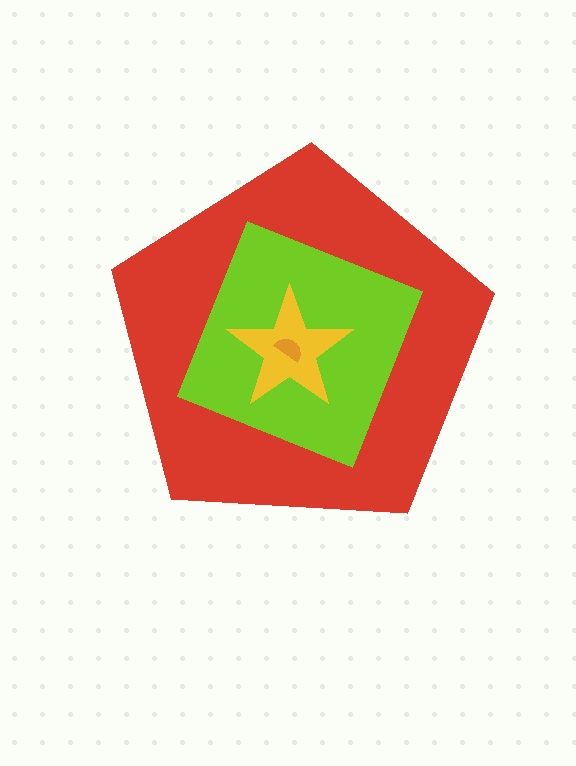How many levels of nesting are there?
4.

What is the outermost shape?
The red pentagon.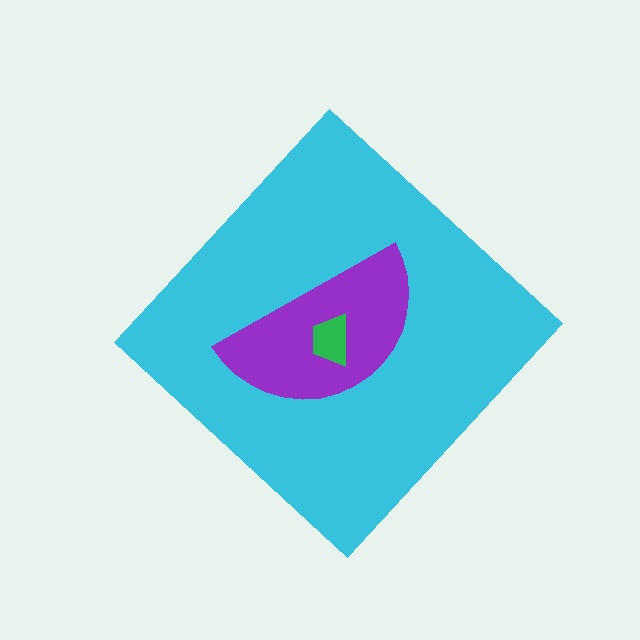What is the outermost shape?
The cyan diamond.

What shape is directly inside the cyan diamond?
The purple semicircle.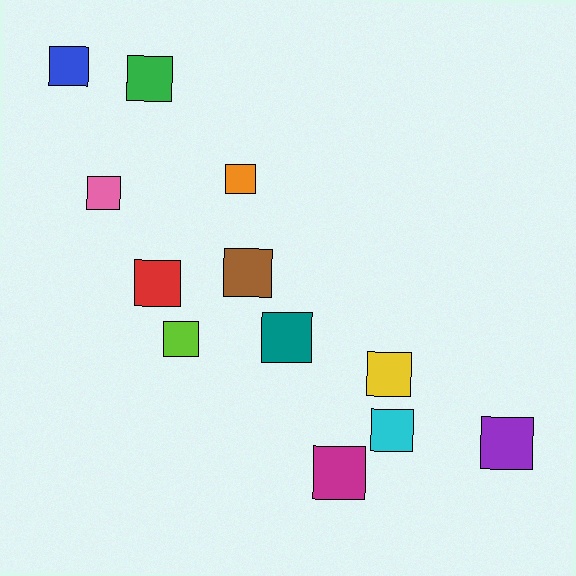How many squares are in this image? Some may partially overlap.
There are 12 squares.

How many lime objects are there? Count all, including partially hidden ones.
There is 1 lime object.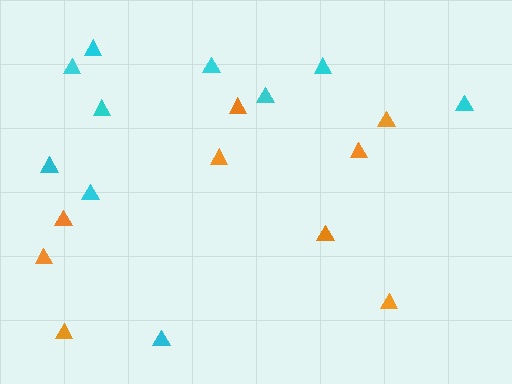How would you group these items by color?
There are 2 groups: one group of orange triangles (9) and one group of cyan triangles (10).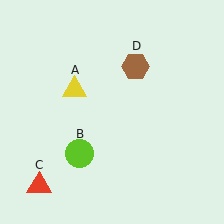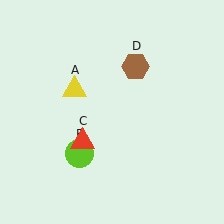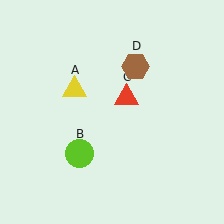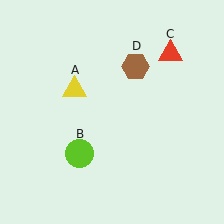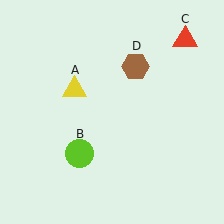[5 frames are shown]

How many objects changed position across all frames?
1 object changed position: red triangle (object C).